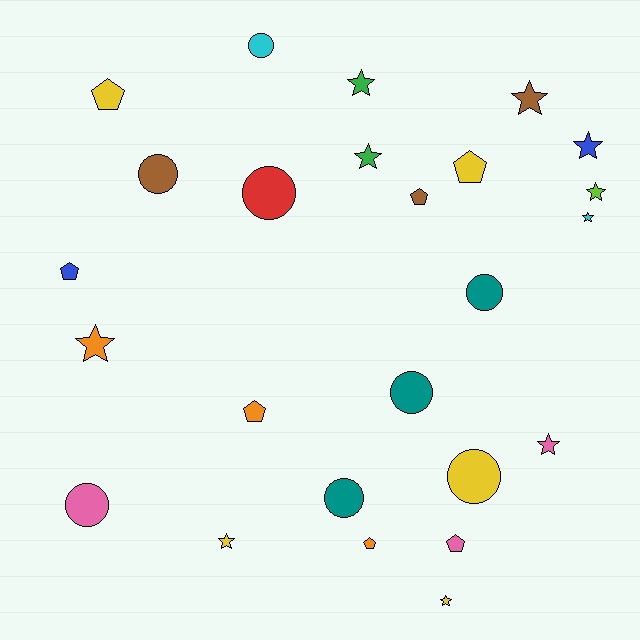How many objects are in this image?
There are 25 objects.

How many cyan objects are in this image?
There are 2 cyan objects.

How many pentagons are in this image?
There are 7 pentagons.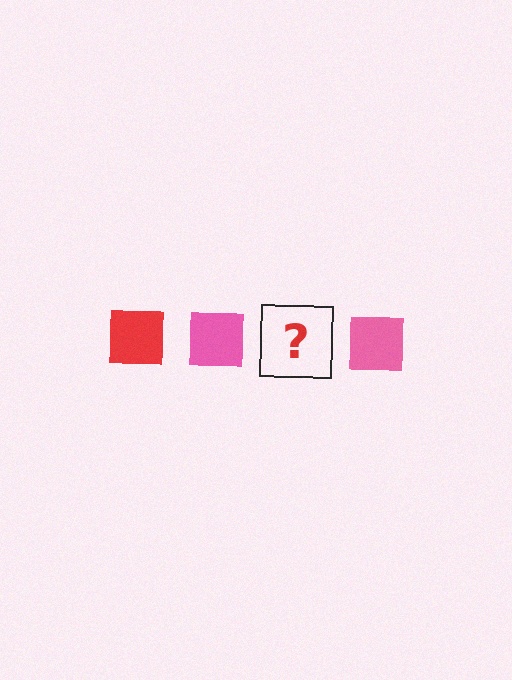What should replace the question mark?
The question mark should be replaced with a red square.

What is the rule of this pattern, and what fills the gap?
The rule is that the pattern cycles through red, pink squares. The gap should be filled with a red square.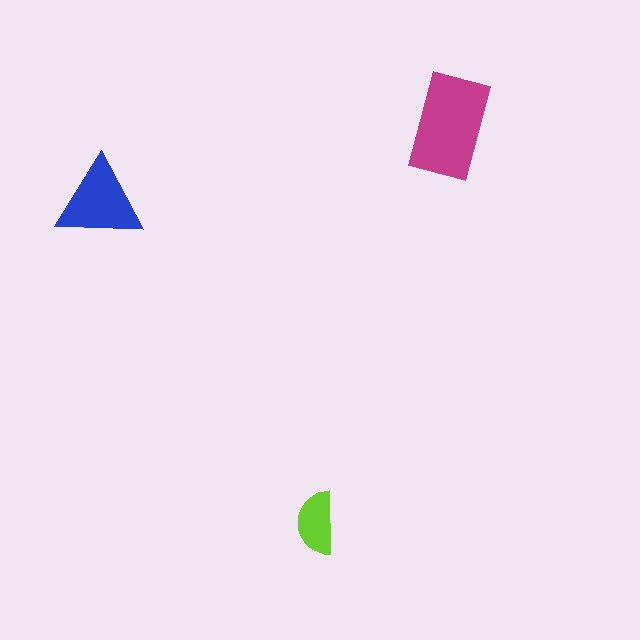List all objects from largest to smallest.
The magenta rectangle, the blue triangle, the lime semicircle.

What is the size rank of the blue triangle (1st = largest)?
2nd.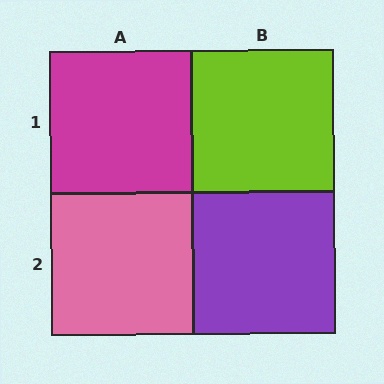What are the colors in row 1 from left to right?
Magenta, lime.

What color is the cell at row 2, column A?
Pink.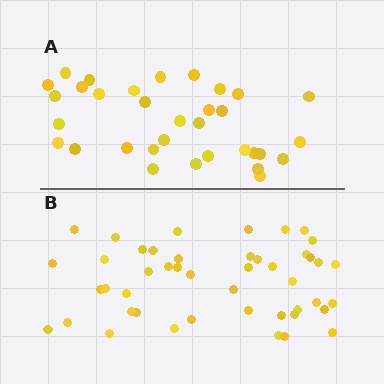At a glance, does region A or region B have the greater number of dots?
Region B (the bottom region) has more dots.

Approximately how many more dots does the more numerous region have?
Region B has approximately 15 more dots than region A.